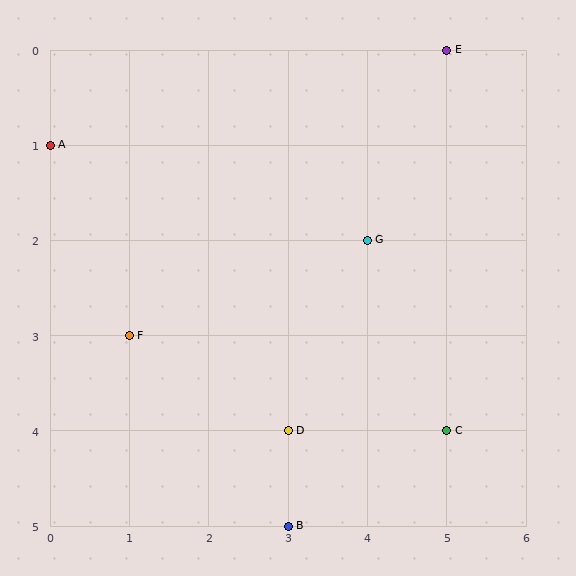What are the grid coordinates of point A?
Point A is at grid coordinates (0, 1).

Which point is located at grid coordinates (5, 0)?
Point E is at (5, 0).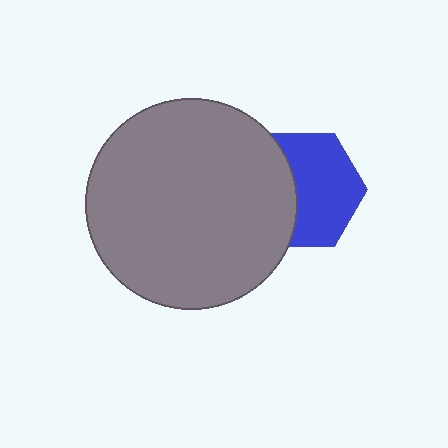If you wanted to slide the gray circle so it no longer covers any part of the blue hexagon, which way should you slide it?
Slide it left — that is the most direct way to separate the two shapes.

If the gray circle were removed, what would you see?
You would see the complete blue hexagon.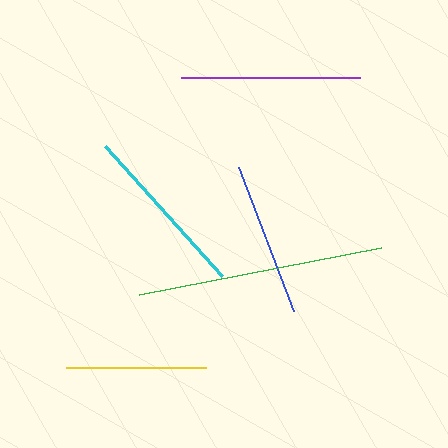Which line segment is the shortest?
The yellow line is the shortest at approximately 140 pixels.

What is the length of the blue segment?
The blue segment is approximately 154 pixels long.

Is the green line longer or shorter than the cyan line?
The green line is longer than the cyan line.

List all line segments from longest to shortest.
From longest to shortest: green, purple, cyan, blue, yellow.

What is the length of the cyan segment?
The cyan segment is approximately 175 pixels long.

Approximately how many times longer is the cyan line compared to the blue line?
The cyan line is approximately 1.1 times the length of the blue line.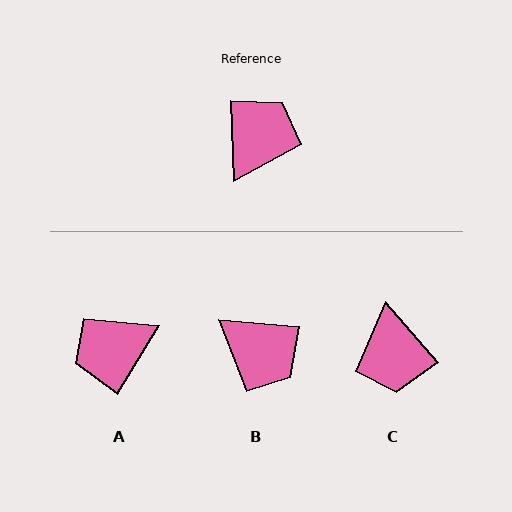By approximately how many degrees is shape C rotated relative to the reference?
Approximately 142 degrees clockwise.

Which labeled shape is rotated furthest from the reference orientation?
A, about 146 degrees away.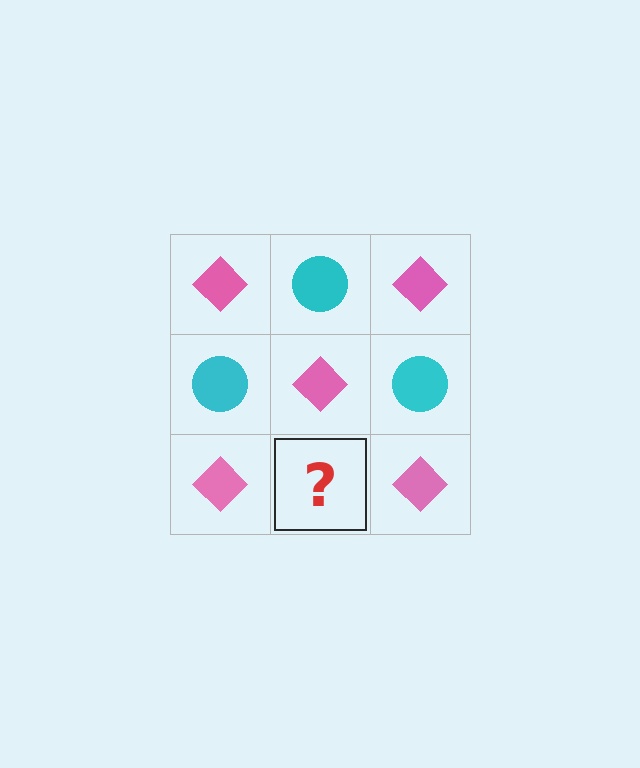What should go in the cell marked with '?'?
The missing cell should contain a cyan circle.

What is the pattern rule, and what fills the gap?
The rule is that it alternates pink diamond and cyan circle in a checkerboard pattern. The gap should be filled with a cyan circle.